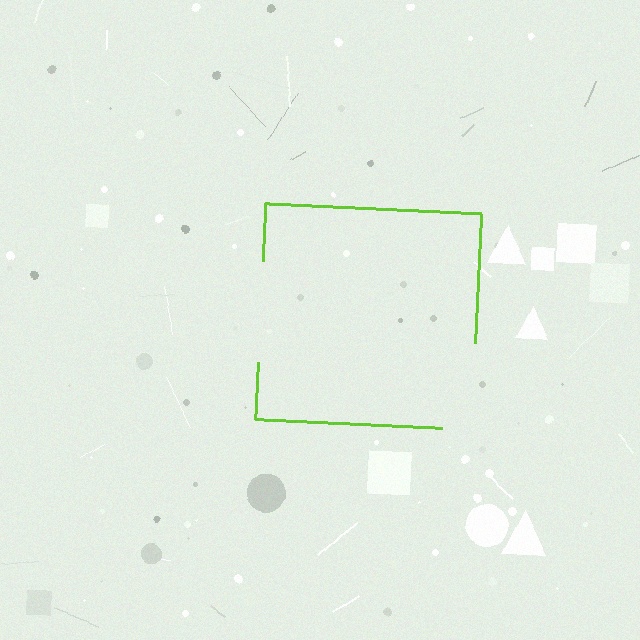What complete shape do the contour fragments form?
The contour fragments form a square.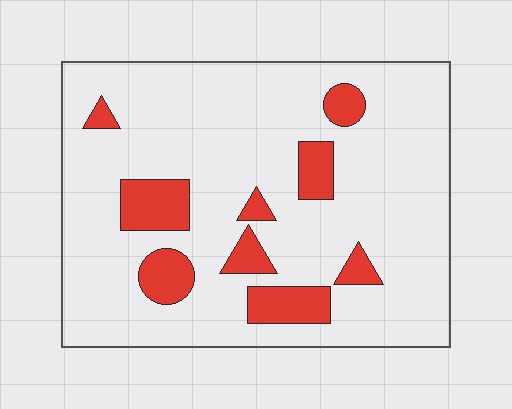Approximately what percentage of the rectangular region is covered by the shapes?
Approximately 15%.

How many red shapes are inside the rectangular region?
9.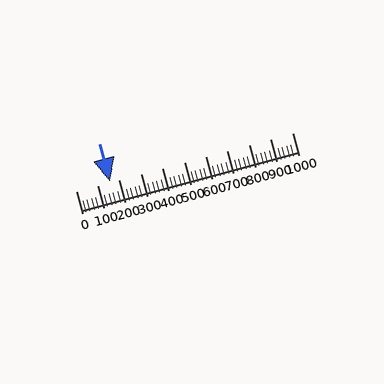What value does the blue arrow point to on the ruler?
The blue arrow points to approximately 160.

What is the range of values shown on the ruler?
The ruler shows values from 0 to 1000.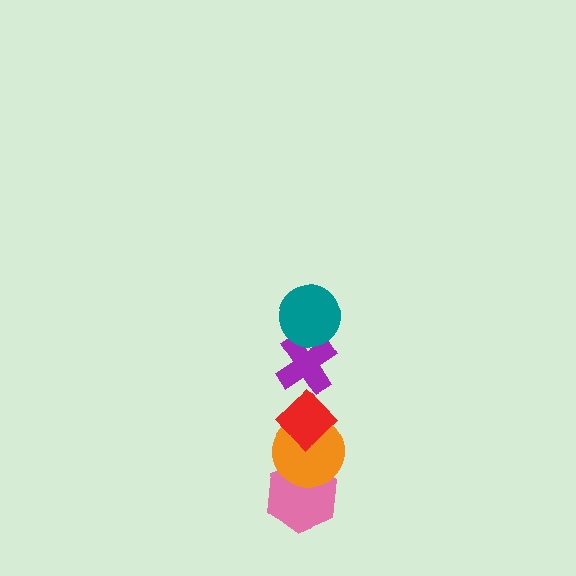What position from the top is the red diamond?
The red diamond is 3rd from the top.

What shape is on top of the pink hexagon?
The orange circle is on top of the pink hexagon.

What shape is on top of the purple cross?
The teal circle is on top of the purple cross.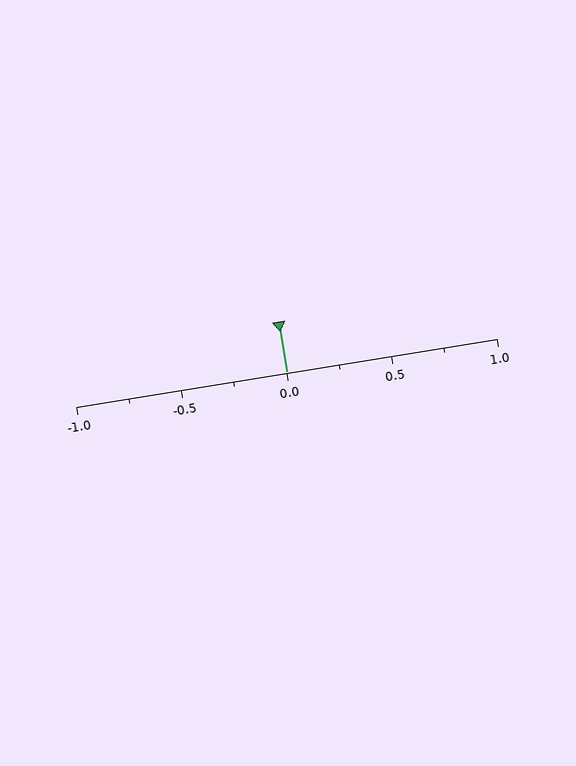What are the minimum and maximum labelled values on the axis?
The axis runs from -1.0 to 1.0.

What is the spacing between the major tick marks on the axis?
The major ticks are spaced 0.5 apart.